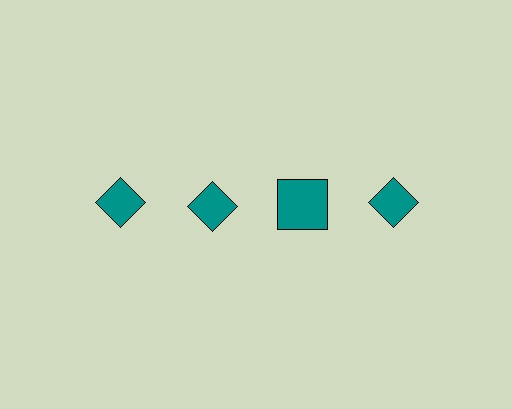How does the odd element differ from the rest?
It has a different shape: square instead of diamond.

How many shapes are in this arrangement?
There are 4 shapes arranged in a grid pattern.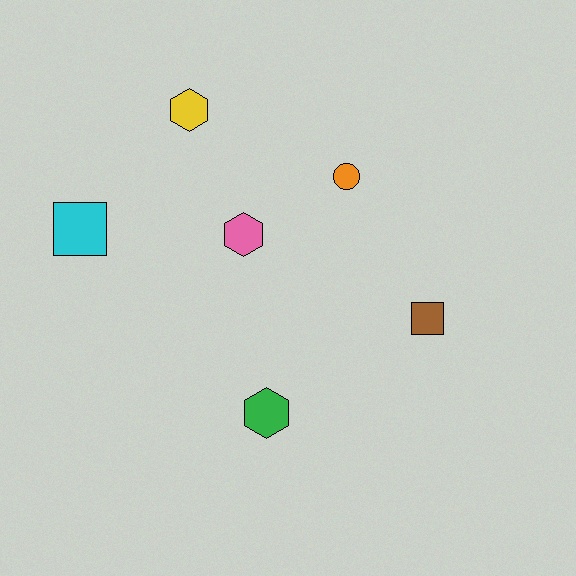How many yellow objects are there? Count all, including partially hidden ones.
There is 1 yellow object.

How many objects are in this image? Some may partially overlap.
There are 6 objects.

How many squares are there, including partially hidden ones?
There are 2 squares.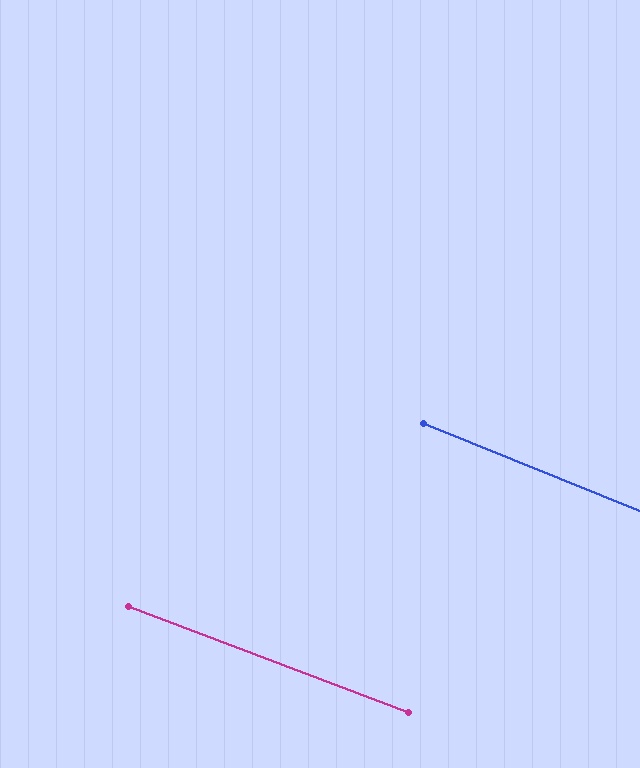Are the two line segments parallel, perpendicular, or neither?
Parallel — their directions differ by only 1.2°.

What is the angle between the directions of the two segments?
Approximately 1 degree.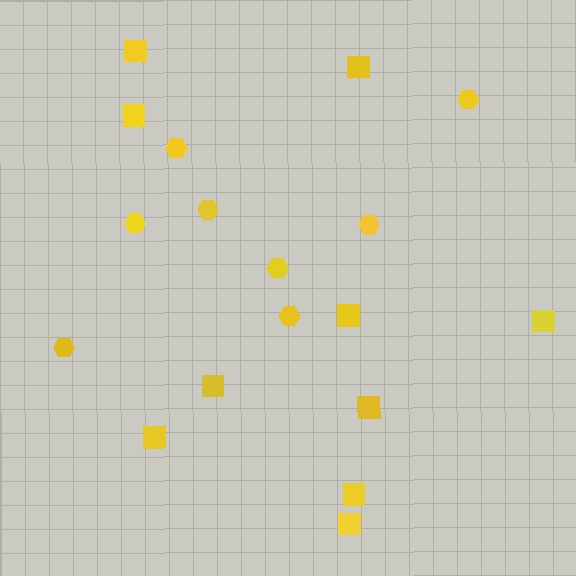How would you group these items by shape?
There are 2 groups: one group of hexagons (8) and one group of squares (10).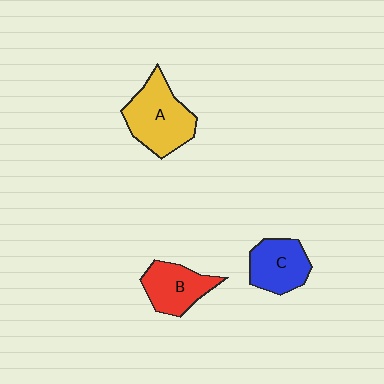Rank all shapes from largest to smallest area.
From largest to smallest: A (yellow), C (blue), B (red).